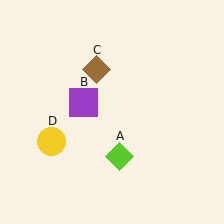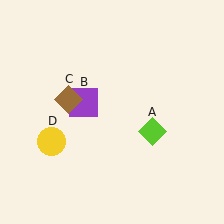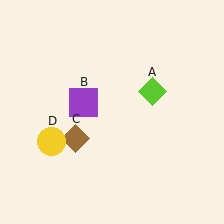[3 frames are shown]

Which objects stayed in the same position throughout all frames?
Purple square (object B) and yellow circle (object D) remained stationary.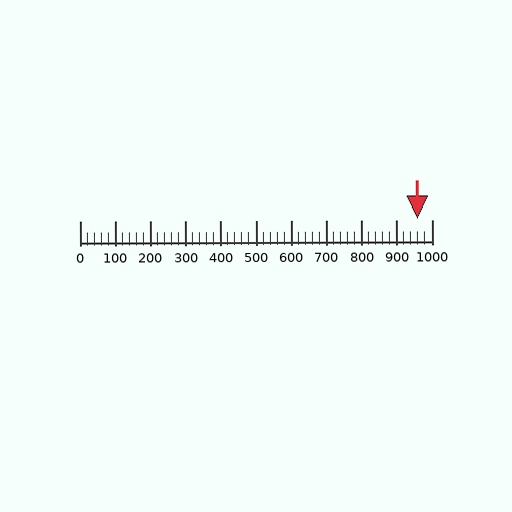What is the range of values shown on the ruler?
The ruler shows values from 0 to 1000.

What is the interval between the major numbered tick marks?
The major tick marks are spaced 100 units apart.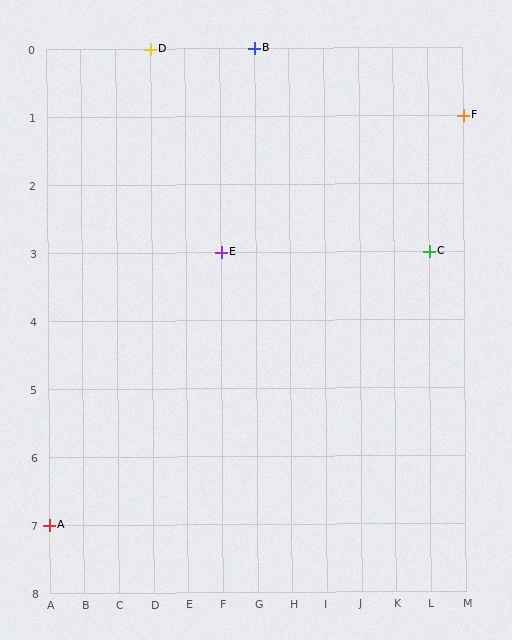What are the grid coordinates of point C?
Point C is at grid coordinates (L, 3).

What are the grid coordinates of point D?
Point D is at grid coordinates (D, 0).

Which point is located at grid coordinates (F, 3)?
Point E is at (F, 3).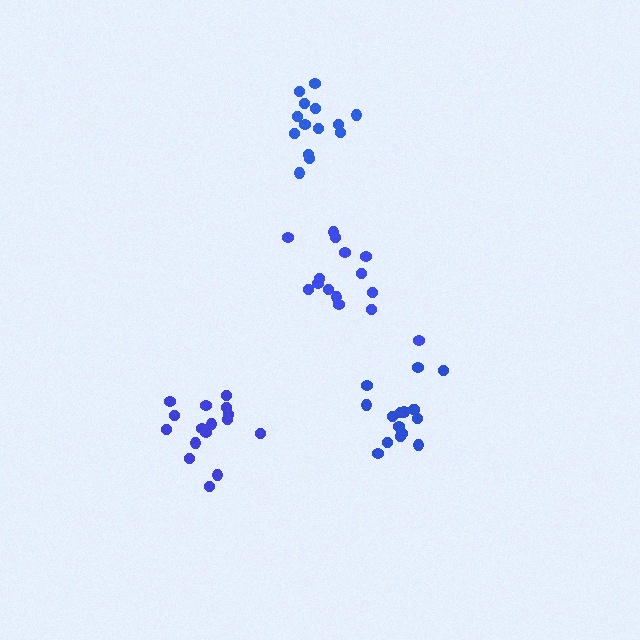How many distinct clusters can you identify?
There are 4 distinct clusters.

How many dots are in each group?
Group 1: 16 dots, Group 2: 16 dots, Group 3: 15 dots, Group 4: 14 dots (61 total).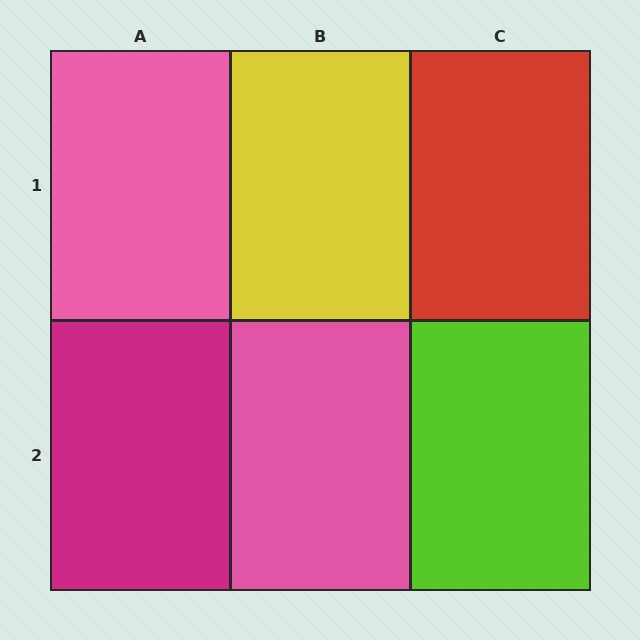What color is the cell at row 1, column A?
Pink.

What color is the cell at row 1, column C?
Red.